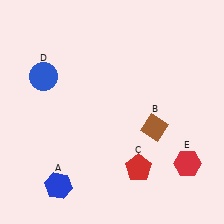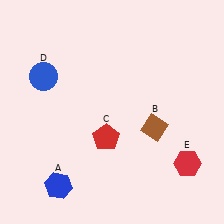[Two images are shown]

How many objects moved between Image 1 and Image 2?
1 object moved between the two images.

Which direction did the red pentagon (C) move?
The red pentagon (C) moved left.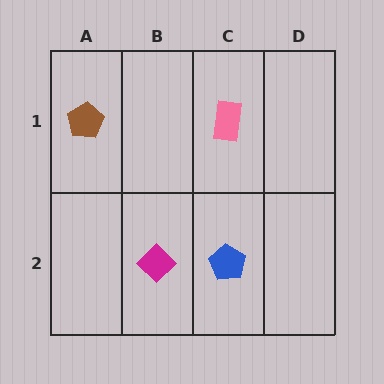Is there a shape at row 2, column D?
No, that cell is empty.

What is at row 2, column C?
A blue pentagon.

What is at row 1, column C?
A pink rectangle.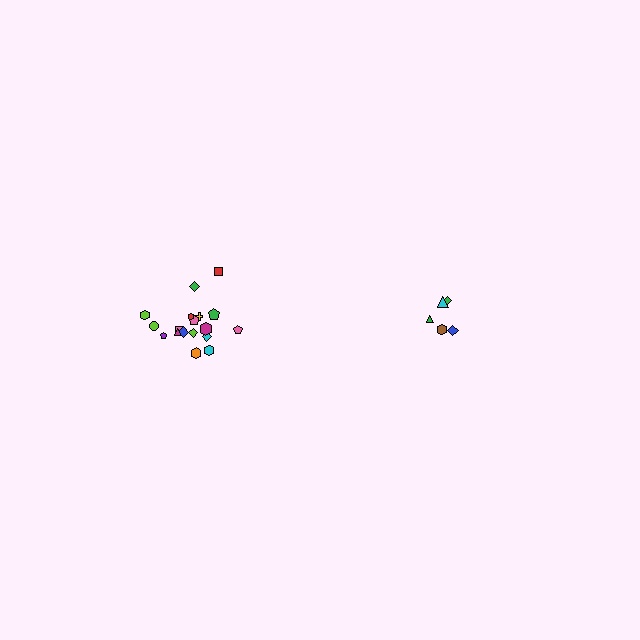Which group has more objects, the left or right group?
The left group.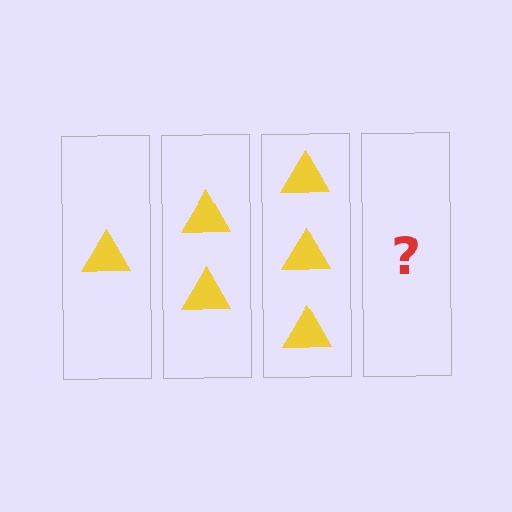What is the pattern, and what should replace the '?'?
The pattern is that each step adds one more triangle. The '?' should be 4 triangles.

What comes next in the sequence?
The next element should be 4 triangles.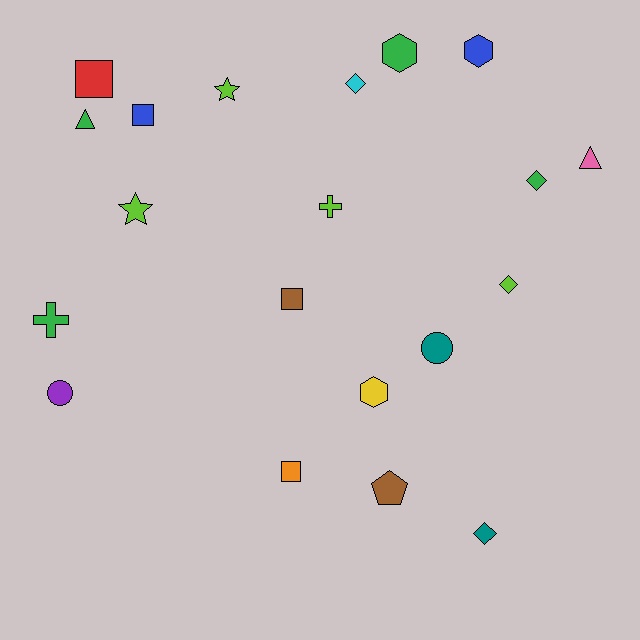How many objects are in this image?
There are 20 objects.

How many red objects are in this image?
There is 1 red object.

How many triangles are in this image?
There are 2 triangles.